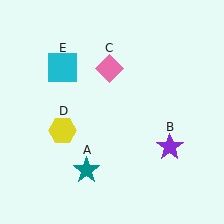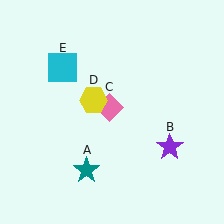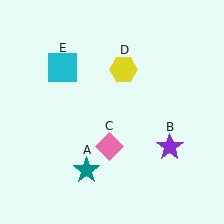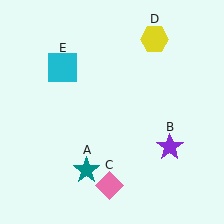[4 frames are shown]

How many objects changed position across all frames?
2 objects changed position: pink diamond (object C), yellow hexagon (object D).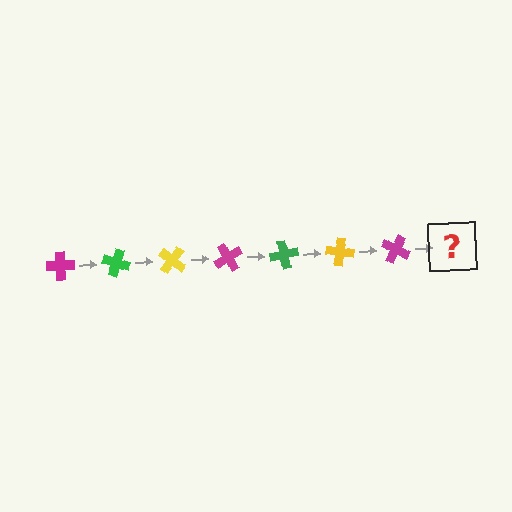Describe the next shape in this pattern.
It should be a green cross, rotated 140 degrees from the start.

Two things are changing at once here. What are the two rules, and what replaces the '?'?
The two rules are that it rotates 20 degrees each step and the color cycles through magenta, green, and yellow. The '?' should be a green cross, rotated 140 degrees from the start.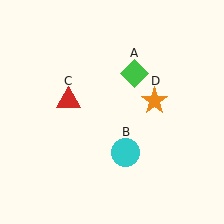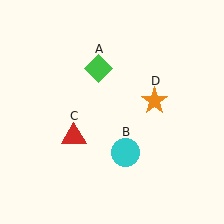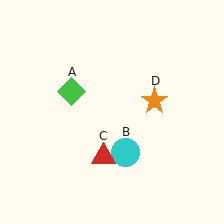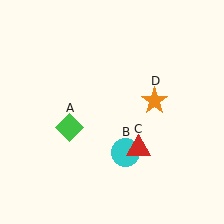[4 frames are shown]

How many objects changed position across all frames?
2 objects changed position: green diamond (object A), red triangle (object C).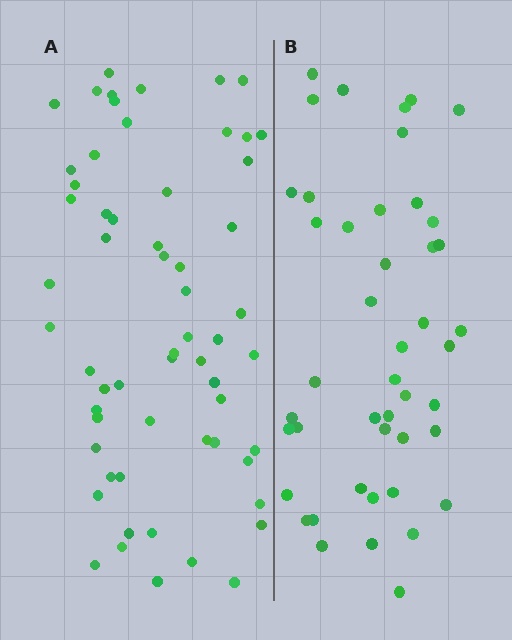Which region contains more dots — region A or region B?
Region A (the left region) has more dots.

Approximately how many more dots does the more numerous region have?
Region A has approximately 15 more dots than region B.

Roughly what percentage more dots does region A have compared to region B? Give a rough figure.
About 35% more.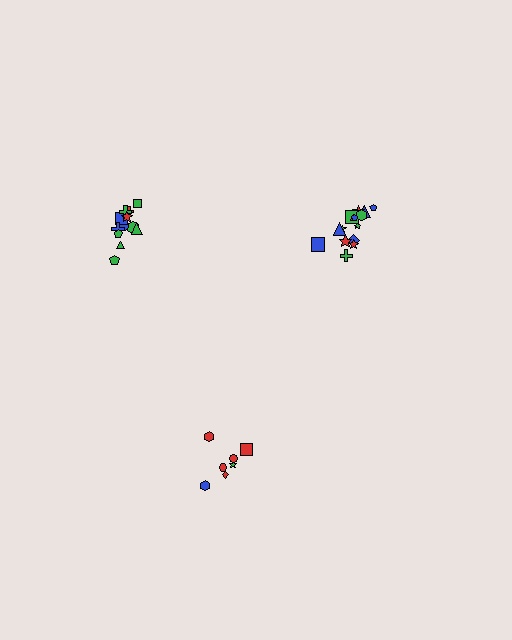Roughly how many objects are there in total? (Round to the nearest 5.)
Roughly 35 objects in total.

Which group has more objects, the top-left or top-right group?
The top-right group.